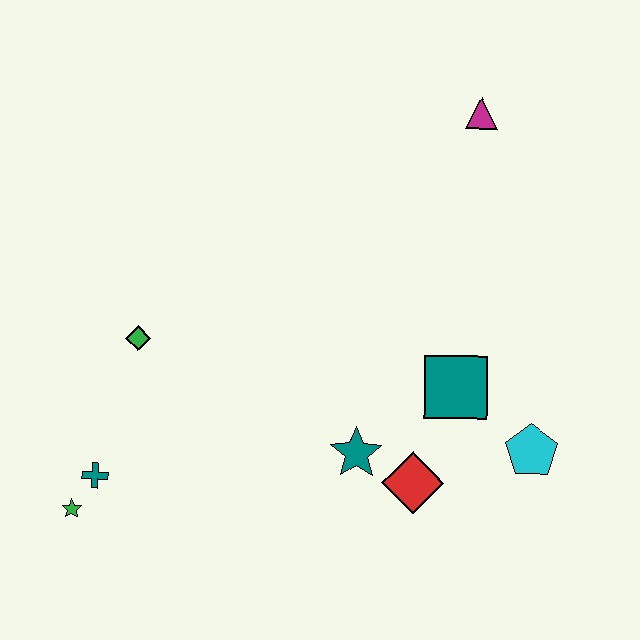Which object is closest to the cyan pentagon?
The teal square is closest to the cyan pentagon.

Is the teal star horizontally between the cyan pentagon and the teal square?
No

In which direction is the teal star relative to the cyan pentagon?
The teal star is to the left of the cyan pentagon.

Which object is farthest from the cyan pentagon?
The green star is farthest from the cyan pentagon.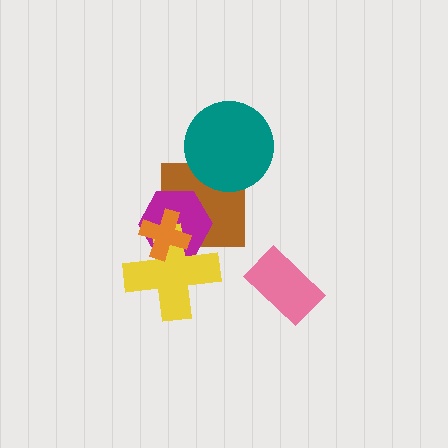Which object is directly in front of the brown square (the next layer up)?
The magenta hexagon is directly in front of the brown square.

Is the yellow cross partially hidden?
Yes, it is partially covered by another shape.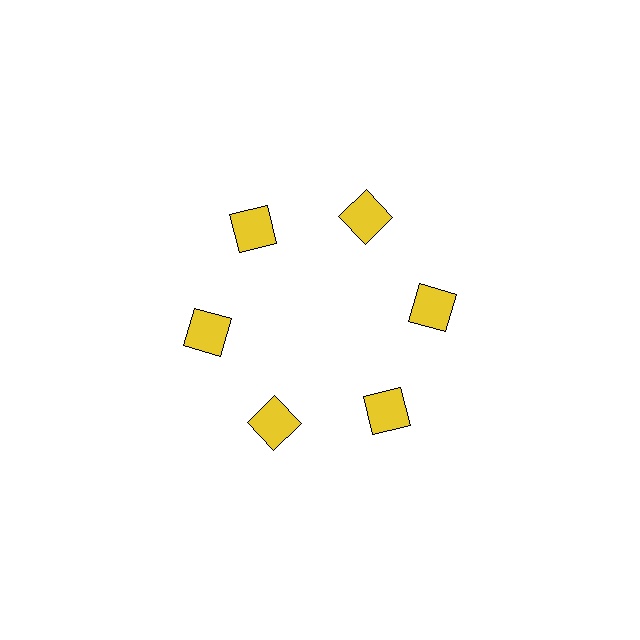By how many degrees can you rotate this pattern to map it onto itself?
The pattern maps onto itself every 60 degrees of rotation.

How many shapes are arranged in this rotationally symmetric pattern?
There are 6 shapes, arranged in 6 groups of 1.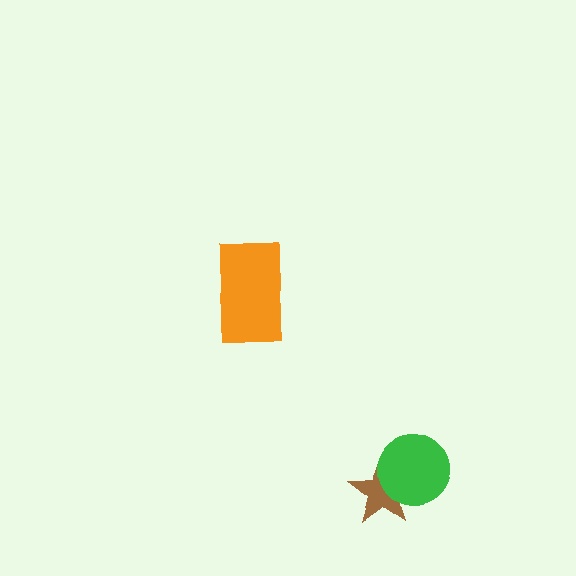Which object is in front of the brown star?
The green circle is in front of the brown star.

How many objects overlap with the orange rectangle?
0 objects overlap with the orange rectangle.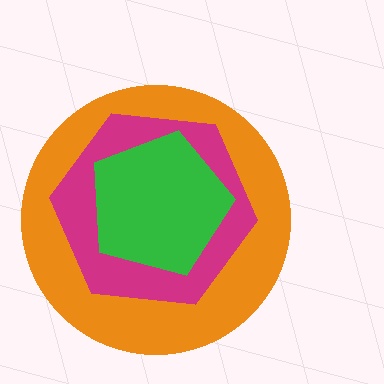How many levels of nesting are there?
3.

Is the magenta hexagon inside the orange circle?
Yes.